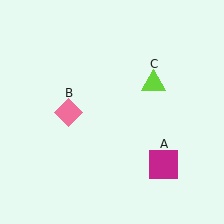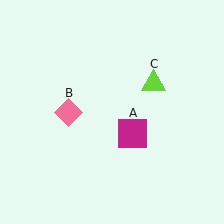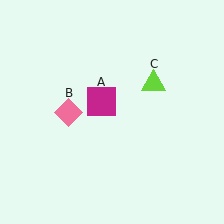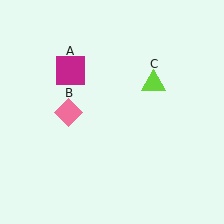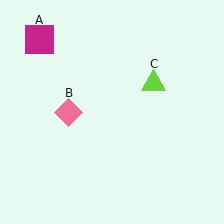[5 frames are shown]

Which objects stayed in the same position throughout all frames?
Pink diamond (object B) and lime triangle (object C) remained stationary.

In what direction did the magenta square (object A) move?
The magenta square (object A) moved up and to the left.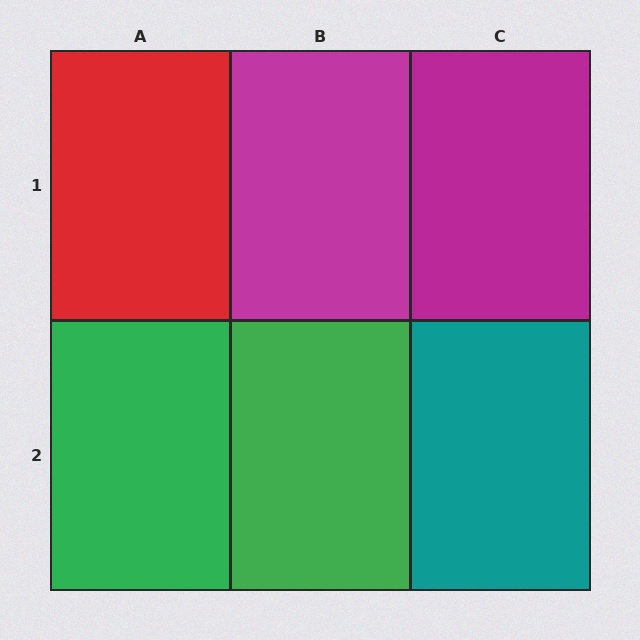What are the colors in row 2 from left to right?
Green, green, teal.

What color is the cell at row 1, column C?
Magenta.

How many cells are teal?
1 cell is teal.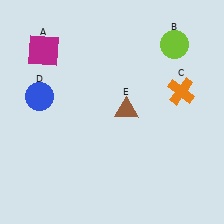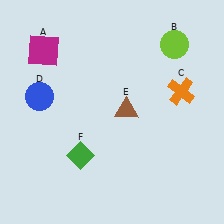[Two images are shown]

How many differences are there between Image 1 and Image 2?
There is 1 difference between the two images.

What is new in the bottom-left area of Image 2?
A green diamond (F) was added in the bottom-left area of Image 2.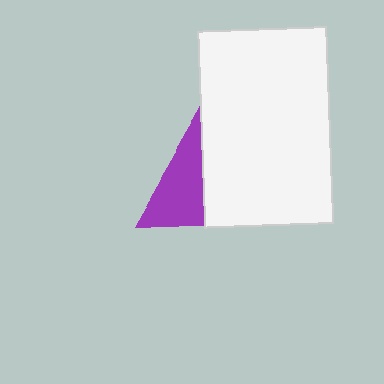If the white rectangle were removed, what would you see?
You would see the complete purple triangle.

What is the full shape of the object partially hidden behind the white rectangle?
The partially hidden object is a purple triangle.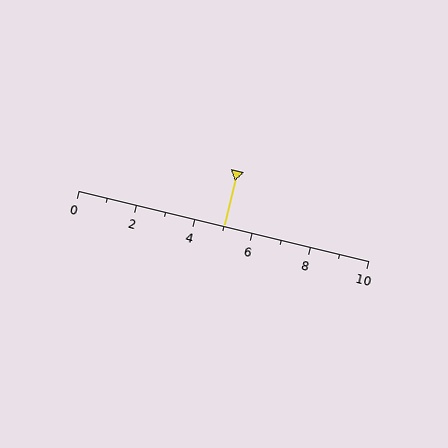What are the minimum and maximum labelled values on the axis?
The axis runs from 0 to 10.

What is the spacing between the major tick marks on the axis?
The major ticks are spaced 2 apart.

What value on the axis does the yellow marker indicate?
The marker indicates approximately 5.